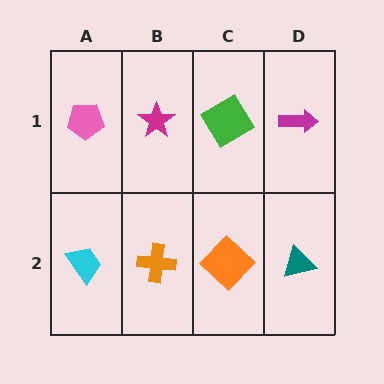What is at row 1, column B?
A magenta star.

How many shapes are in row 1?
4 shapes.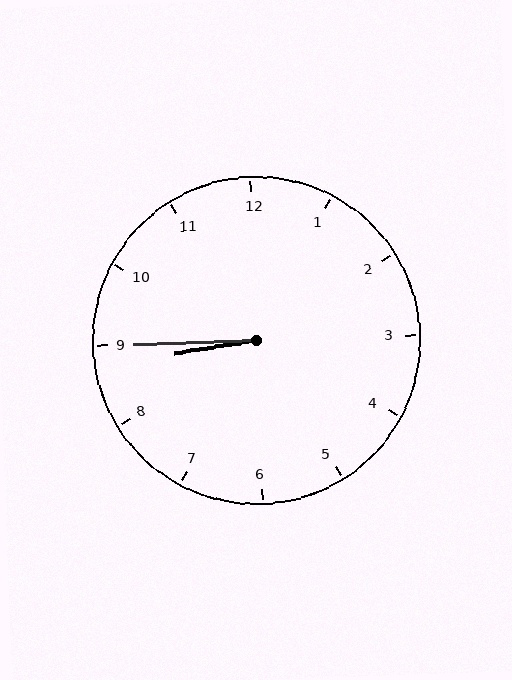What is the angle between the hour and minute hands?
Approximately 8 degrees.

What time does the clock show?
8:45.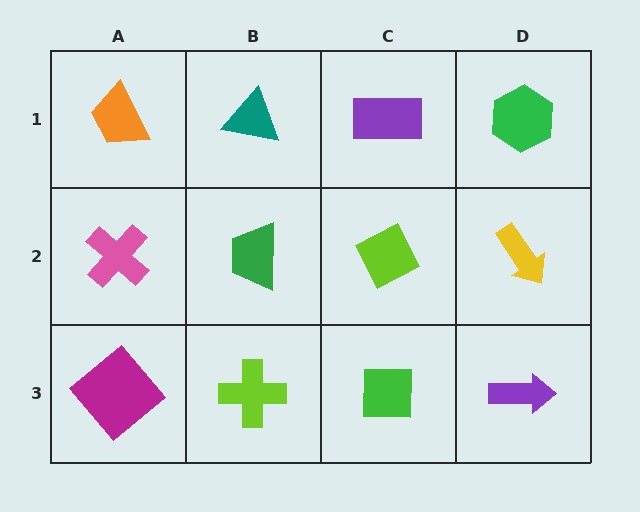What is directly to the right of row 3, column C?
A purple arrow.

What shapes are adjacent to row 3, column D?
A yellow arrow (row 2, column D), a green square (row 3, column C).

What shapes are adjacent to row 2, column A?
An orange trapezoid (row 1, column A), a magenta diamond (row 3, column A), a green trapezoid (row 2, column B).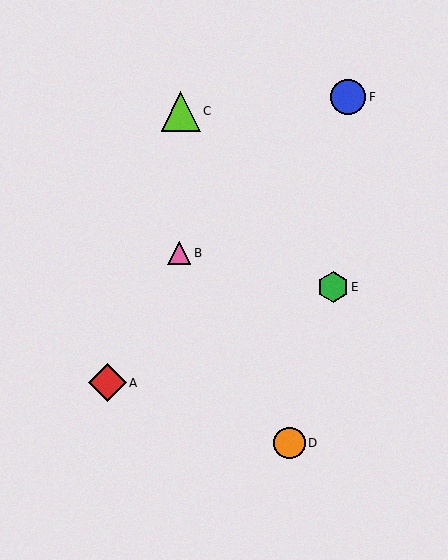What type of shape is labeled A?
Shape A is a red diamond.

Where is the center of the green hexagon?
The center of the green hexagon is at (333, 287).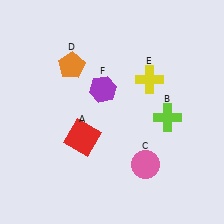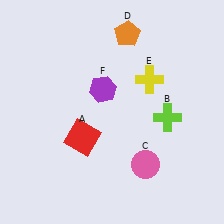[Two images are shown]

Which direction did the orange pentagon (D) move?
The orange pentagon (D) moved right.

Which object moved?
The orange pentagon (D) moved right.